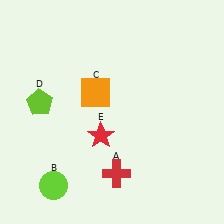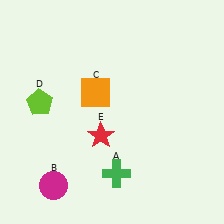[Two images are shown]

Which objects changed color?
A changed from red to green. B changed from lime to magenta.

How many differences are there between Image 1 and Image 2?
There are 2 differences between the two images.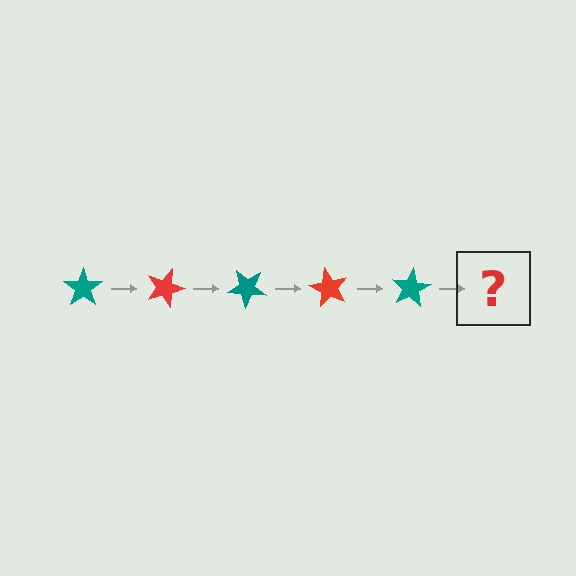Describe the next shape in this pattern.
It should be a red star, rotated 100 degrees from the start.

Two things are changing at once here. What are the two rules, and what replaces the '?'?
The two rules are that it rotates 20 degrees each step and the color cycles through teal and red. The '?' should be a red star, rotated 100 degrees from the start.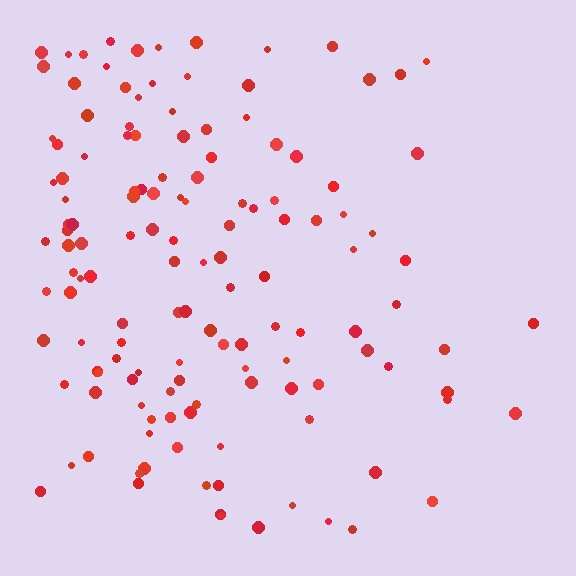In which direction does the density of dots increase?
From right to left, with the left side densest.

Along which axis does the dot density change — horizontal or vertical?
Horizontal.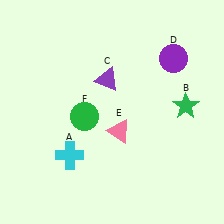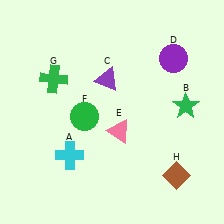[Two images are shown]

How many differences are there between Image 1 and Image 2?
There are 2 differences between the two images.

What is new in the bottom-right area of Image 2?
A brown diamond (H) was added in the bottom-right area of Image 2.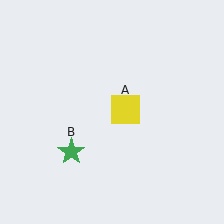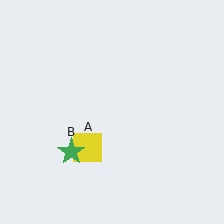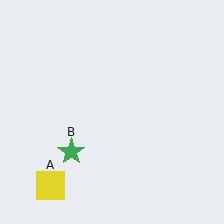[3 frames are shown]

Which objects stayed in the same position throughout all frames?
Green star (object B) remained stationary.